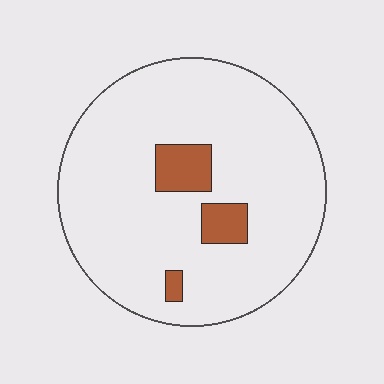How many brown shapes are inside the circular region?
3.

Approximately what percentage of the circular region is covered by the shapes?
Approximately 10%.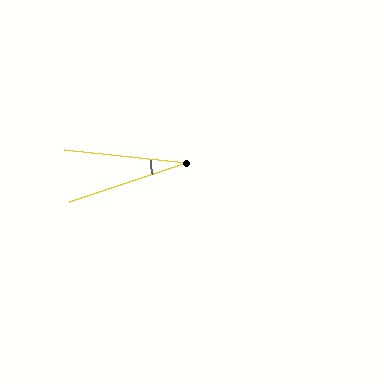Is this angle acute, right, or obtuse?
It is acute.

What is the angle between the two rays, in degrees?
Approximately 24 degrees.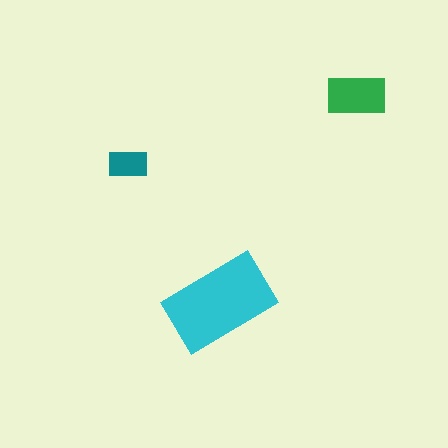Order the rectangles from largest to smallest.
the cyan one, the green one, the teal one.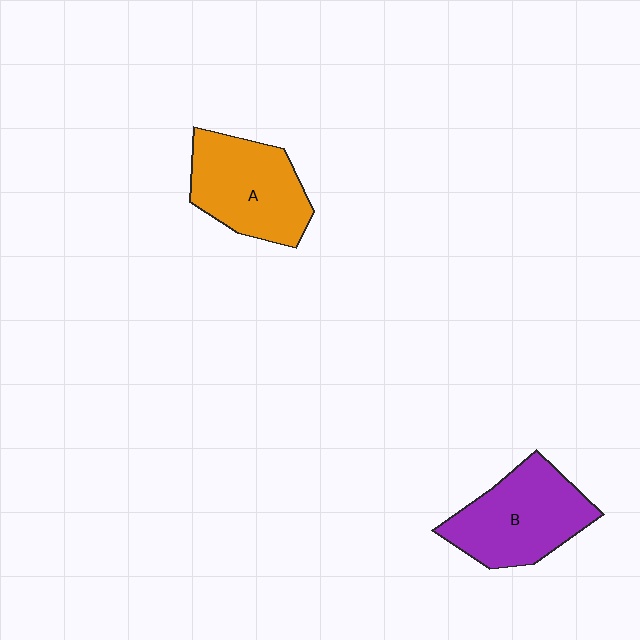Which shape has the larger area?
Shape B (purple).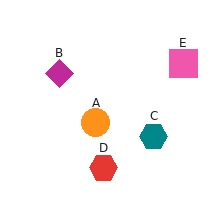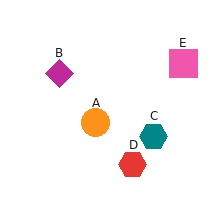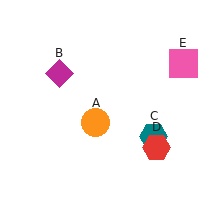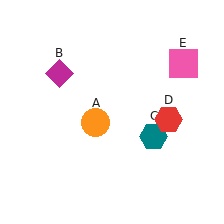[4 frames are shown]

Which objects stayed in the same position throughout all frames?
Orange circle (object A) and magenta diamond (object B) and teal hexagon (object C) and pink square (object E) remained stationary.